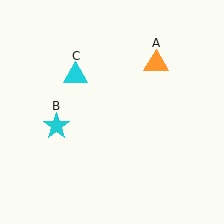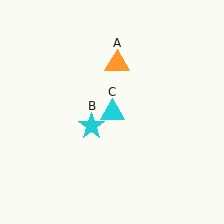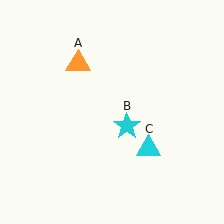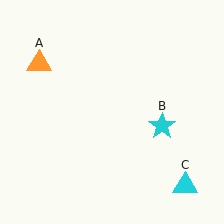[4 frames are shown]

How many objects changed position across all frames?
3 objects changed position: orange triangle (object A), cyan star (object B), cyan triangle (object C).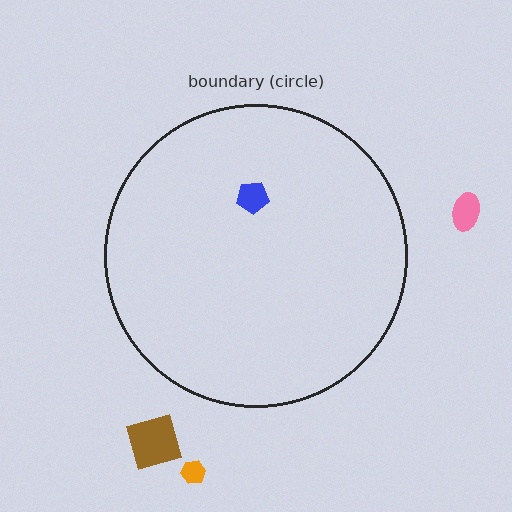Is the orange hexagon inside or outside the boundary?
Outside.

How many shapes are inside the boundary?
1 inside, 3 outside.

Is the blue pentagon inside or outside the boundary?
Inside.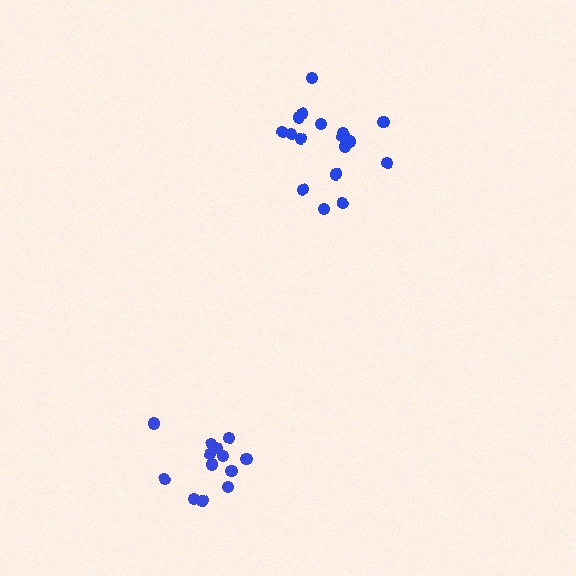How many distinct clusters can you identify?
There are 2 distinct clusters.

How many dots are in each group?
Group 1: 17 dots, Group 2: 13 dots (30 total).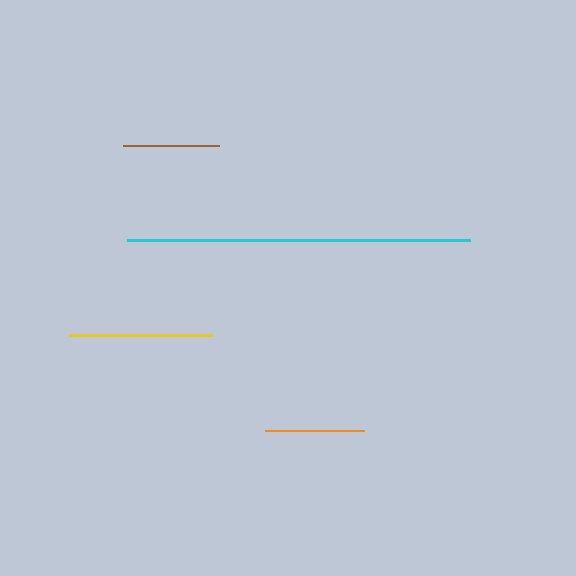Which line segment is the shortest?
The brown line is the shortest at approximately 96 pixels.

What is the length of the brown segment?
The brown segment is approximately 96 pixels long.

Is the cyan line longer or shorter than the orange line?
The cyan line is longer than the orange line.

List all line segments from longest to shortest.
From longest to shortest: cyan, yellow, orange, brown.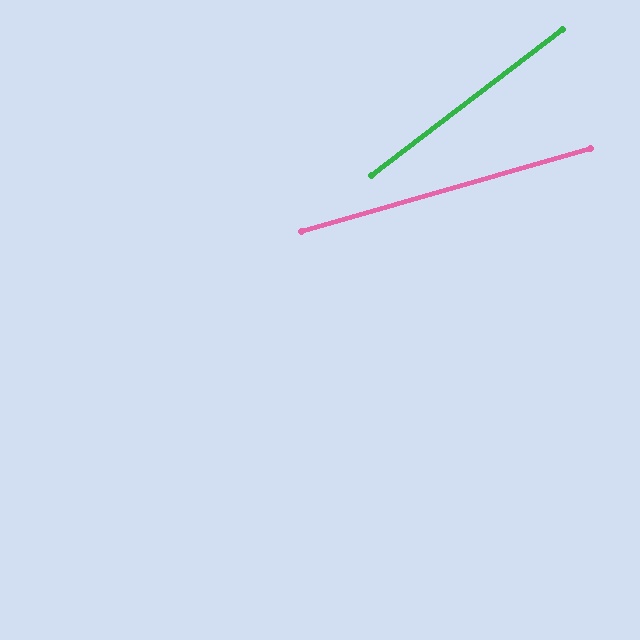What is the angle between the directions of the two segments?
Approximately 21 degrees.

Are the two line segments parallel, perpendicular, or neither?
Neither parallel nor perpendicular — they differ by about 21°.